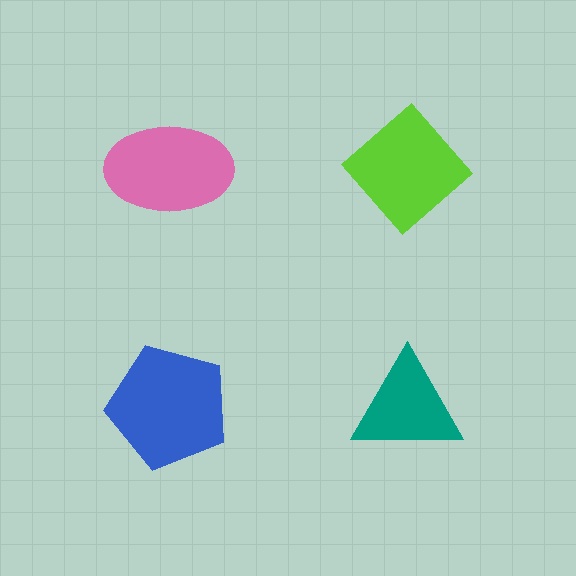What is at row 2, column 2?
A teal triangle.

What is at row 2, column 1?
A blue pentagon.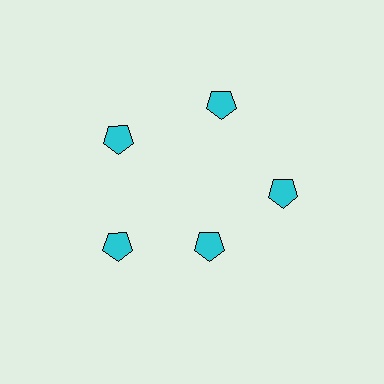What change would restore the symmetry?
The symmetry would be restored by moving it outward, back onto the ring so that all 5 pentagons sit at equal angles and equal distance from the center.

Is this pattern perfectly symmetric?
No. The 5 cyan pentagons are arranged in a ring, but one element near the 5 o'clock position is pulled inward toward the center, breaking the 5-fold rotational symmetry.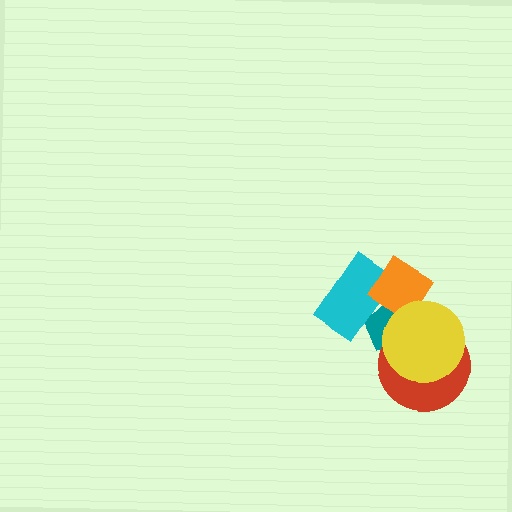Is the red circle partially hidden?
Yes, it is partially covered by another shape.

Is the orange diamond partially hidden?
Yes, it is partially covered by another shape.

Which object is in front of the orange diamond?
The yellow circle is in front of the orange diamond.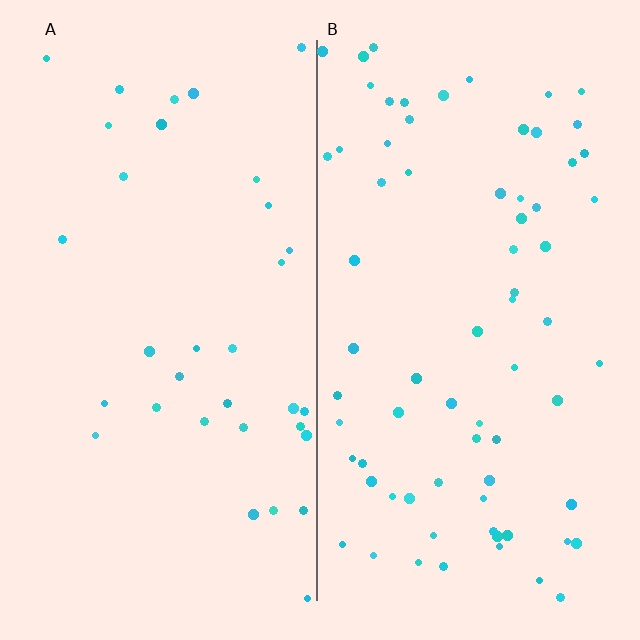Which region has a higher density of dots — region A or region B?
B (the right).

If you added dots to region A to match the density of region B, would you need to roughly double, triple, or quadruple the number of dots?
Approximately double.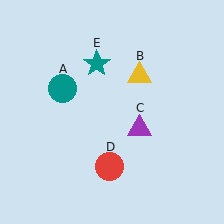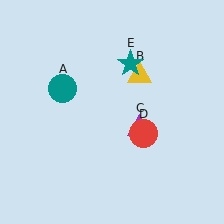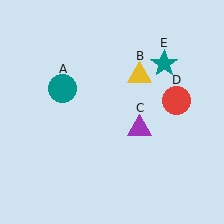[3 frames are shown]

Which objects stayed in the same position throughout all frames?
Teal circle (object A) and yellow triangle (object B) and purple triangle (object C) remained stationary.